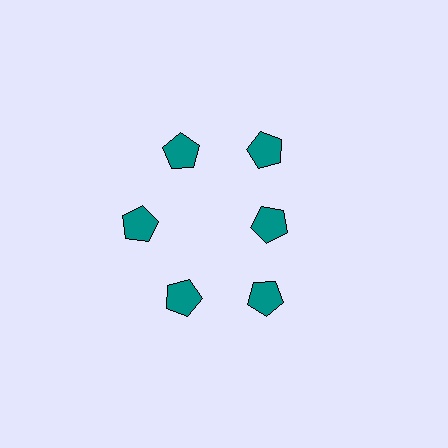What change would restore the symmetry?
The symmetry would be restored by moving it outward, back onto the ring so that all 6 pentagons sit at equal angles and equal distance from the center.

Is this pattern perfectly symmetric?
No. The 6 teal pentagons are arranged in a ring, but one element near the 3 o'clock position is pulled inward toward the center, breaking the 6-fold rotational symmetry.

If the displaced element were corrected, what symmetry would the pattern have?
It would have 6-fold rotational symmetry — the pattern would map onto itself every 60 degrees.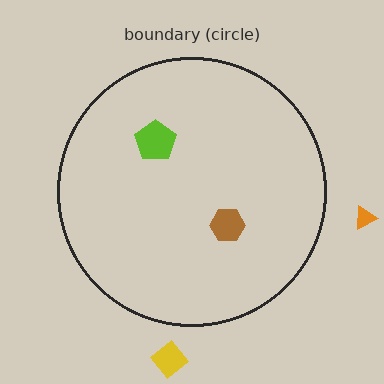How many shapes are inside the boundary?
2 inside, 2 outside.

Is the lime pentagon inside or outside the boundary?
Inside.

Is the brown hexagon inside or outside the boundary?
Inside.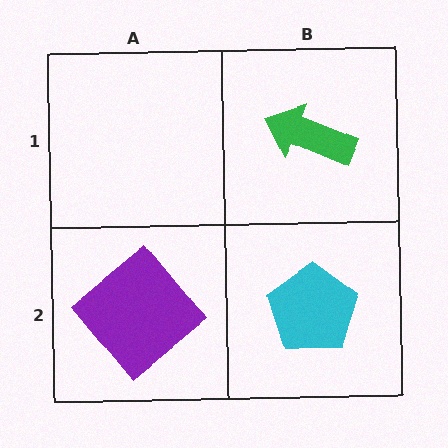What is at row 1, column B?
A green arrow.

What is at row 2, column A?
A purple diamond.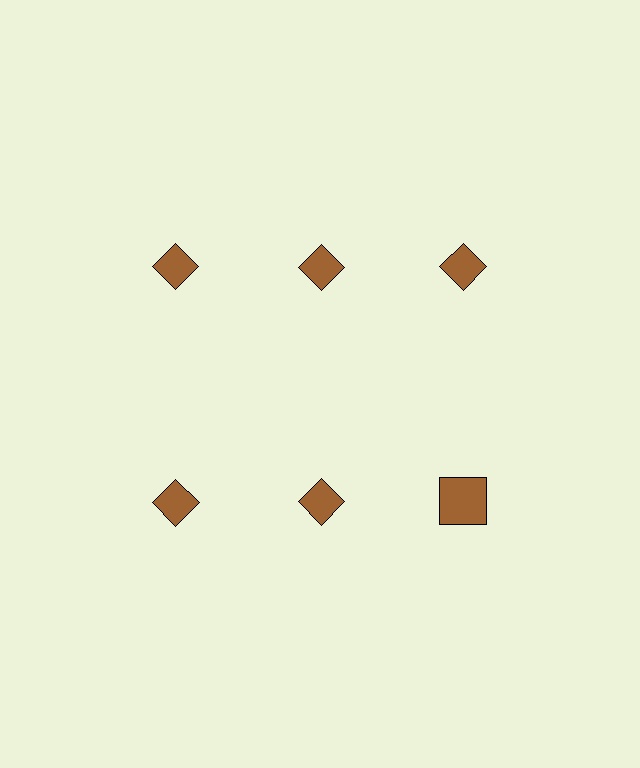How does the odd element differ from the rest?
It has a different shape: square instead of diamond.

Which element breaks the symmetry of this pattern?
The brown square in the second row, center column breaks the symmetry. All other shapes are brown diamonds.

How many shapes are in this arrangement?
There are 6 shapes arranged in a grid pattern.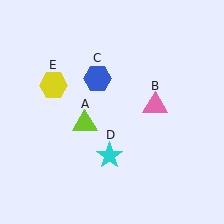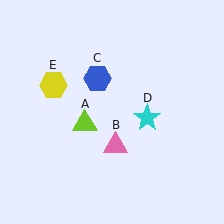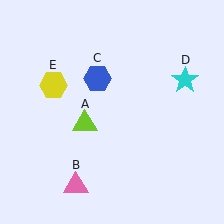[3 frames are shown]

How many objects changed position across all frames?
2 objects changed position: pink triangle (object B), cyan star (object D).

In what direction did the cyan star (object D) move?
The cyan star (object D) moved up and to the right.